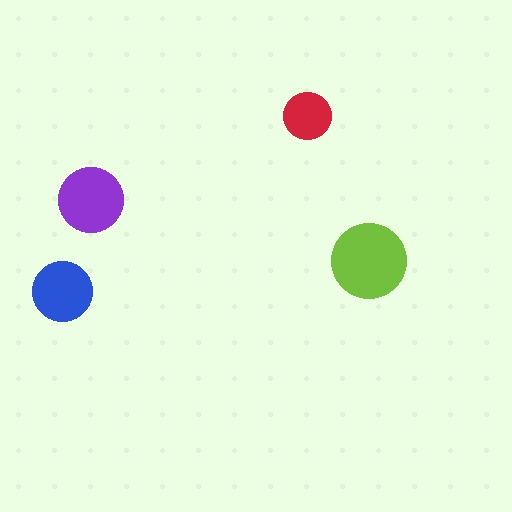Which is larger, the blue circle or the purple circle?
The purple one.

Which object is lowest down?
The blue circle is bottommost.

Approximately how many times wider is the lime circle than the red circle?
About 1.5 times wider.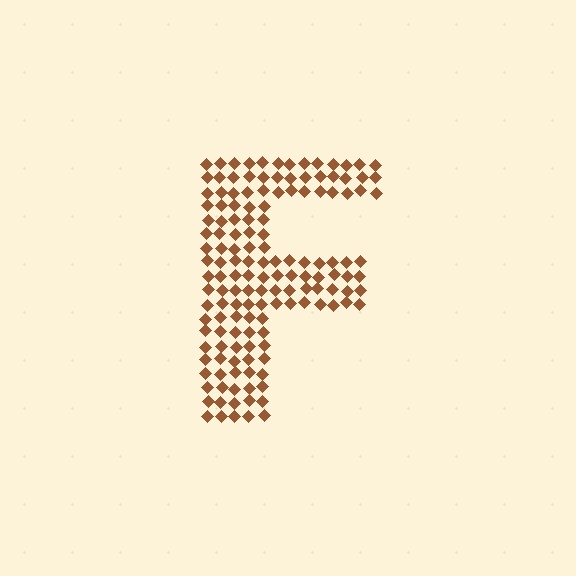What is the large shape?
The large shape is the letter F.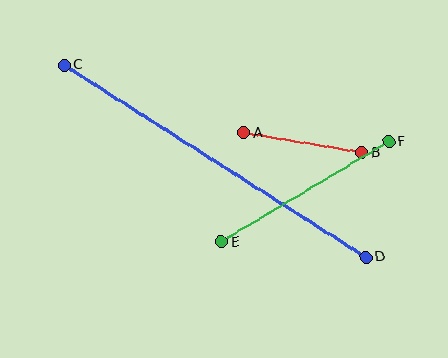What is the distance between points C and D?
The distance is approximately 357 pixels.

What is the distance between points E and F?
The distance is approximately 195 pixels.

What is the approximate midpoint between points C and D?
The midpoint is at approximately (215, 161) pixels.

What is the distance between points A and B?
The distance is approximately 119 pixels.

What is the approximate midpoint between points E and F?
The midpoint is at approximately (305, 192) pixels.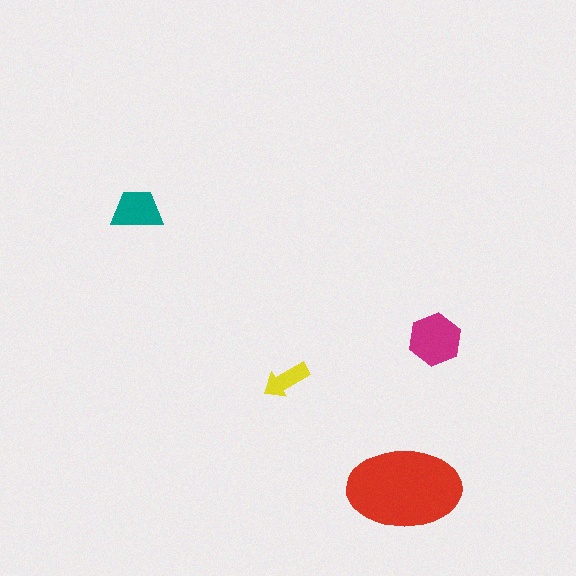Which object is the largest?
The red ellipse.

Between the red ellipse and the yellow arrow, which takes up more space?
The red ellipse.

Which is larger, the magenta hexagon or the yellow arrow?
The magenta hexagon.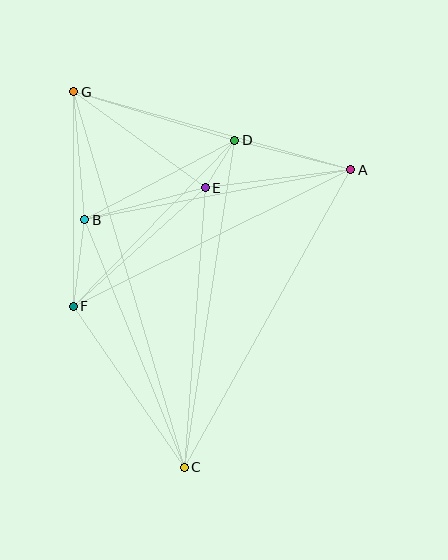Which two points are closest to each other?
Points D and E are closest to each other.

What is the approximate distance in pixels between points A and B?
The distance between A and B is approximately 271 pixels.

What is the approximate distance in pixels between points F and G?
The distance between F and G is approximately 215 pixels.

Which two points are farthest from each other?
Points C and G are farthest from each other.